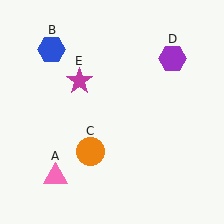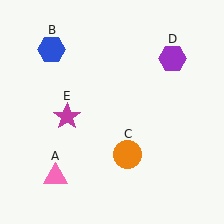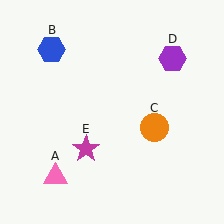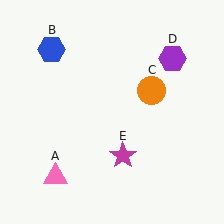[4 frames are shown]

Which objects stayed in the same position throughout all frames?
Pink triangle (object A) and blue hexagon (object B) and purple hexagon (object D) remained stationary.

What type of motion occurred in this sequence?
The orange circle (object C), magenta star (object E) rotated counterclockwise around the center of the scene.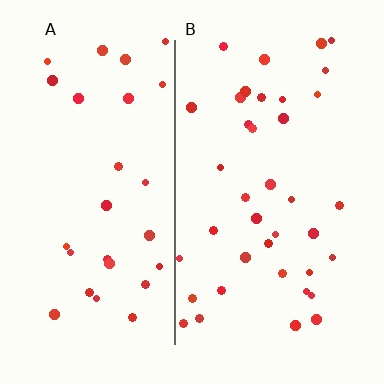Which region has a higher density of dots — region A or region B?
B (the right).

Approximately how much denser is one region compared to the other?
Approximately 1.3× — region B over region A.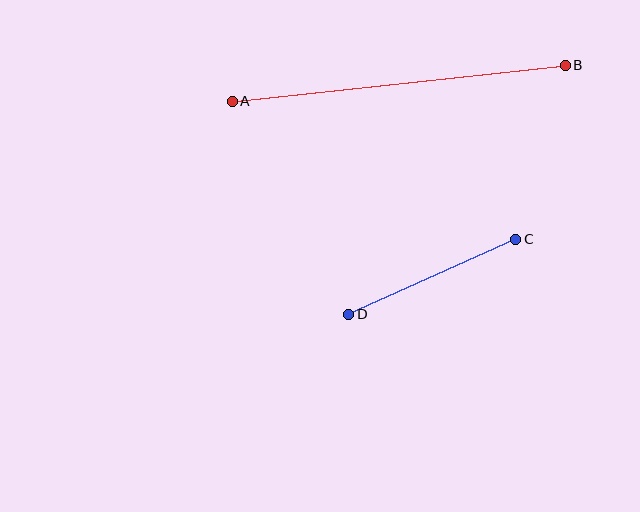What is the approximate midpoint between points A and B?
The midpoint is at approximately (399, 83) pixels.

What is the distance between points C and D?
The distance is approximately 183 pixels.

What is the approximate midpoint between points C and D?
The midpoint is at approximately (432, 277) pixels.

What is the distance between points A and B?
The distance is approximately 335 pixels.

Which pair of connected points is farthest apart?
Points A and B are farthest apart.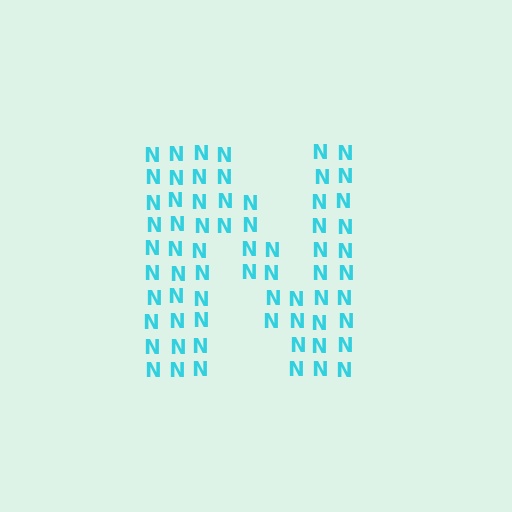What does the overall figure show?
The overall figure shows the letter N.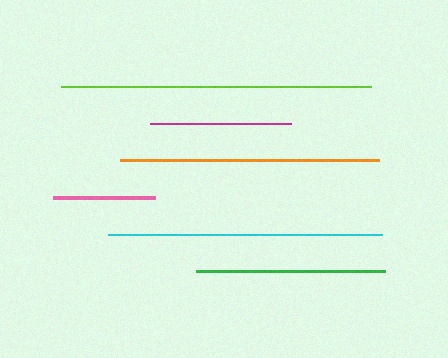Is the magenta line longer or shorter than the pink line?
The magenta line is longer than the pink line.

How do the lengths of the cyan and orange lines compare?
The cyan and orange lines are approximately the same length.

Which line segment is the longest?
The lime line is the longest at approximately 311 pixels.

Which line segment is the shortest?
The pink line is the shortest at approximately 102 pixels.